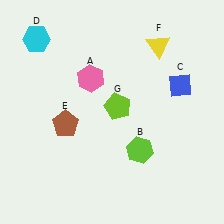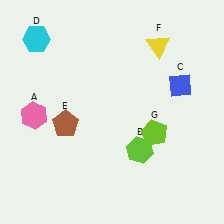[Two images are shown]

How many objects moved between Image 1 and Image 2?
2 objects moved between the two images.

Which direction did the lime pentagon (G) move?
The lime pentagon (G) moved right.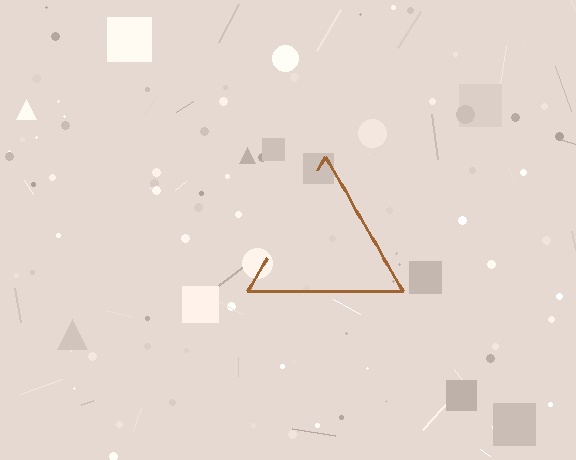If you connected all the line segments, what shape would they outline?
They would outline a triangle.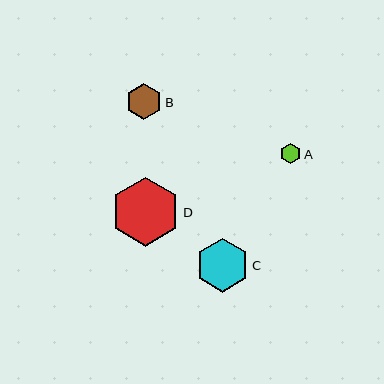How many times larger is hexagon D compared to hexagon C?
Hexagon D is approximately 1.3 times the size of hexagon C.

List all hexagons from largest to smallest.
From largest to smallest: D, C, B, A.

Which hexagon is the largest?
Hexagon D is the largest with a size of approximately 69 pixels.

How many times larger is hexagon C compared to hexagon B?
Hexagon C is approximately 1.5 times the size of hexagon B.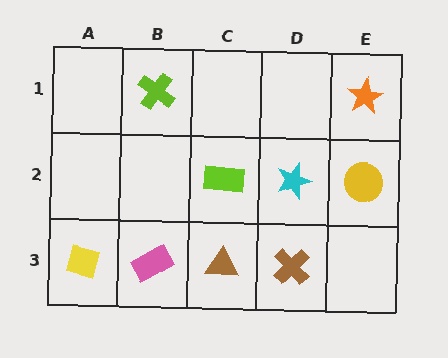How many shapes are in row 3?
4 shapes.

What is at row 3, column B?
A pink rectangle.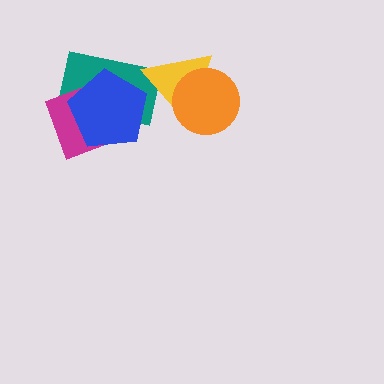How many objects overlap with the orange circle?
1 object overlaps with the orange circle.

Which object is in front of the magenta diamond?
The blue pentagon is in front of the magenta diamond.